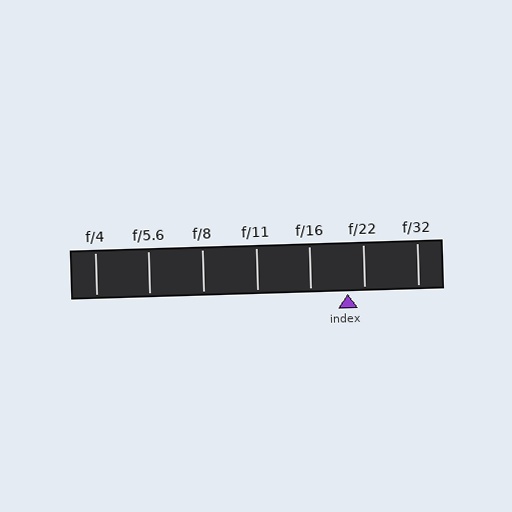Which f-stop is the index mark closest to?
The index mark is closest to f/22.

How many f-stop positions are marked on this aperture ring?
There are 7 f-stop positions marked.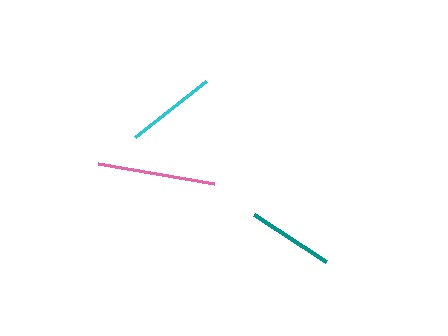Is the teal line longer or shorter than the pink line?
The pink line is longer than the teal line.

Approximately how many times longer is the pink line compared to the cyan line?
The pink line is approximately 1.3 times the length of the cyan line.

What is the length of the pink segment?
The pink segment is approximately 117 pixels long.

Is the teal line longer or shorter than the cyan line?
The cyan line is longer than the teal line.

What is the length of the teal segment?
The teal segment is approximately 86 pixels long.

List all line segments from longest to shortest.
From longest to shortest: pink, cyan, teal.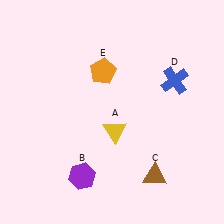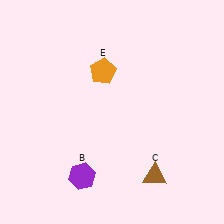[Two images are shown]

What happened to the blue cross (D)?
The blue cross (D) was removed in Image 2. It was in the top-right area of Image 1.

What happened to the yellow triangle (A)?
The yellow triangle (A) was removed in Image 2. It was in the bottom-right area of Image 1.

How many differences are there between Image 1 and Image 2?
There are 2 differences between the two images.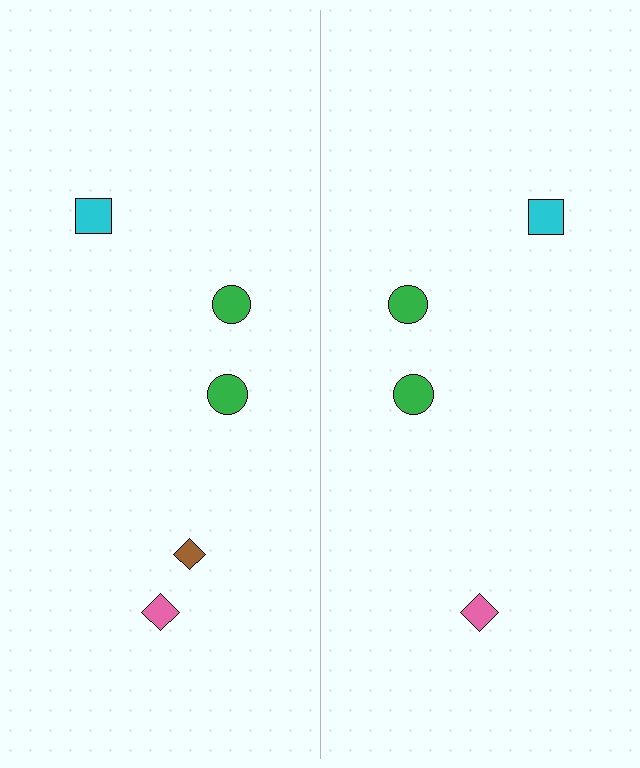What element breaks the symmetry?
A brown diamond is missing from the right side.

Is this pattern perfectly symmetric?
No, the pattern is not perfectly symmetric. A brown diamond is missing from the right side.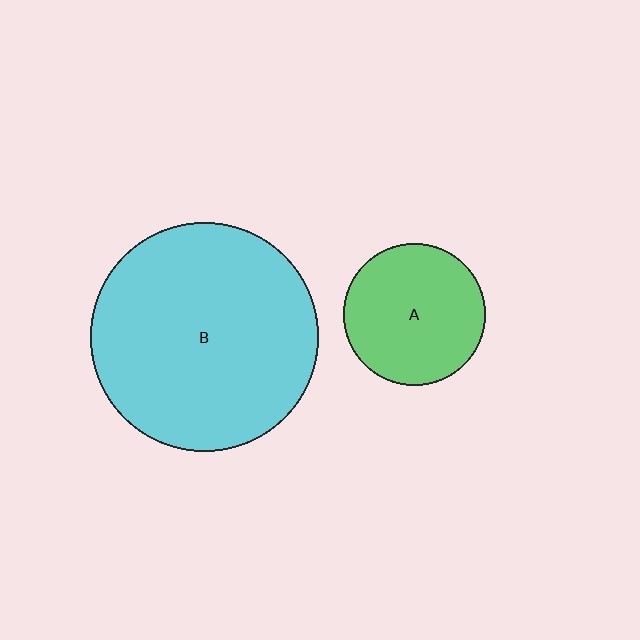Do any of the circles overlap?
No, none of the circles overlap.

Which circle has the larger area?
Circle B (cyan).